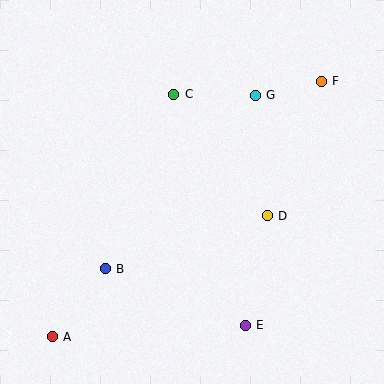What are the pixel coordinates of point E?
Point E is at (246, 325).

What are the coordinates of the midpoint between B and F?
The midpoint between B and F is at (213, 175).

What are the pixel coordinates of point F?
Point F is at (321, 81).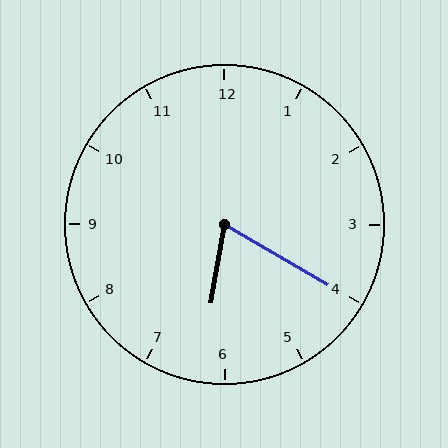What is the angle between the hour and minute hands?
Approximately 70 degrees.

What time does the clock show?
6:20.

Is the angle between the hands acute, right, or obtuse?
It is acute.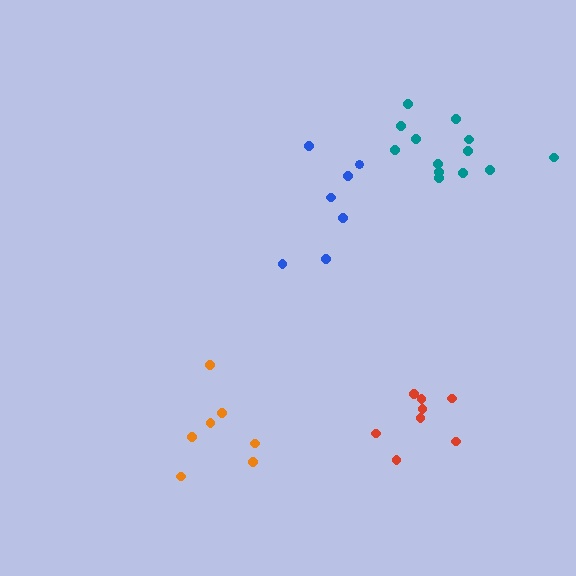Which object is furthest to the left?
The orange cluster is leftmost.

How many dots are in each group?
Group 1: 7 dots, Group 2: 8 dots, Group 3: 7 dots, Group 4: 13 dots (35 total).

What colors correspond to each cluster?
The clusters are colored: blue, red, orange, teal.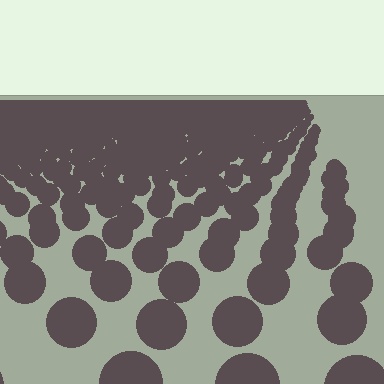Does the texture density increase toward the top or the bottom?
Density increases toward the top.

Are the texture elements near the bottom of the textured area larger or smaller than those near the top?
Larger. Near the bottom, elements are closer to the viewer and appear at a bigger on-screen size.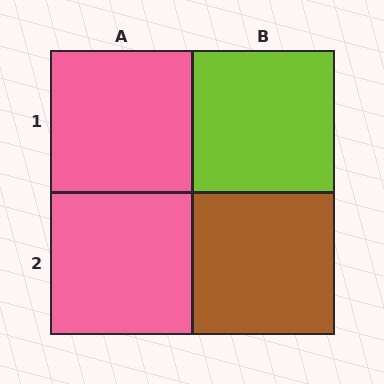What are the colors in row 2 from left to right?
Pink, brown.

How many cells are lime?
1 cell is lime.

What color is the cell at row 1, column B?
Lime.